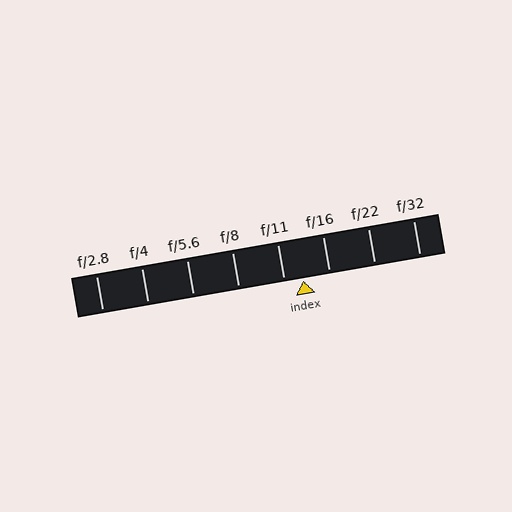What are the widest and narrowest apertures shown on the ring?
The widest aperture shown is f/2.8 and the narrowest is f/32.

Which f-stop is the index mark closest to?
The index mark is closest to f/11.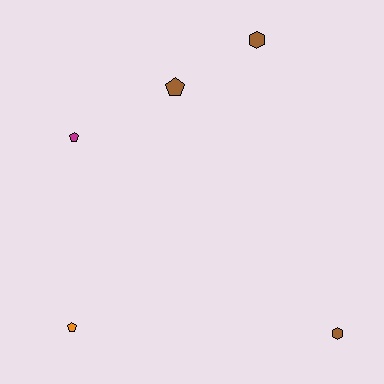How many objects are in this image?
There are 5 objects.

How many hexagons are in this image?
There are 2 hexagons.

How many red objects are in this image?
There are no red objects.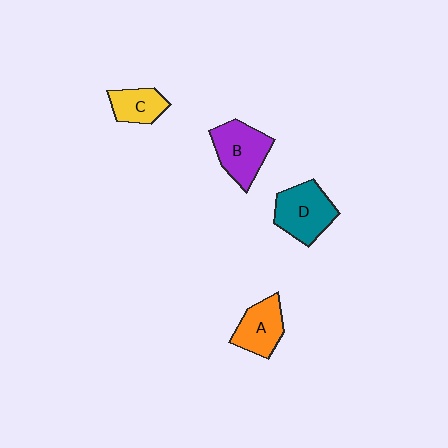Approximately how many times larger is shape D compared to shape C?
Approximately 1.6 times.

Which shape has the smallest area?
Shape C (yellow).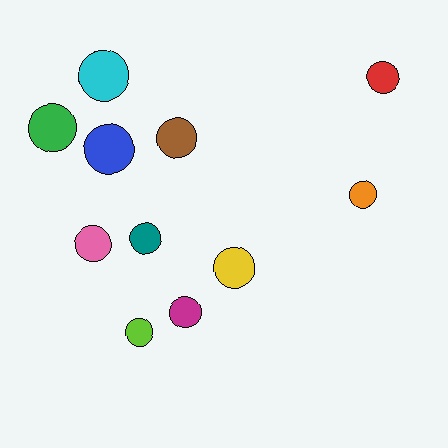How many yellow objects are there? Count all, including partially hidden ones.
There is 1 yellow object.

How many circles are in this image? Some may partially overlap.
There are 11 circles.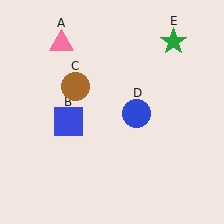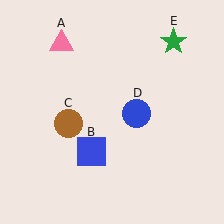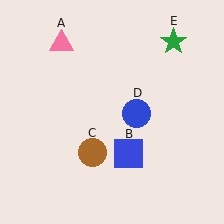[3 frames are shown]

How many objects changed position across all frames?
2 objects changed position: blue square (object B), brown circle (object C).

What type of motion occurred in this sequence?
The blue square (object B), brown circle (object C) rotated counterclockwise around the center of the scene.